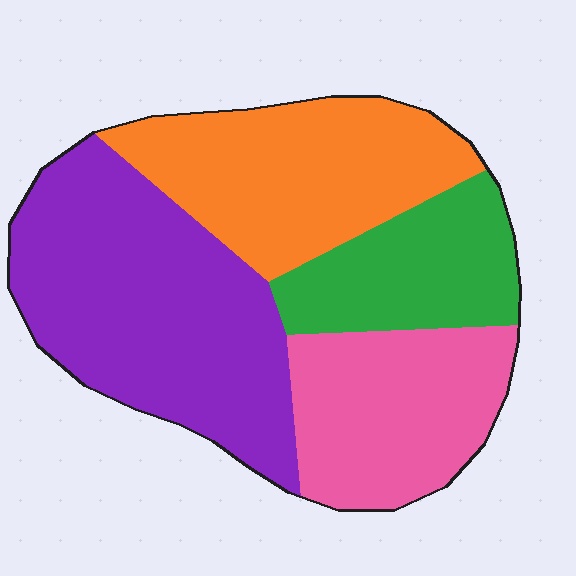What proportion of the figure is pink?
Pink covers around 20% of the figure.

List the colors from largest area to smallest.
From largest to smallest: purple, orange, pink, green.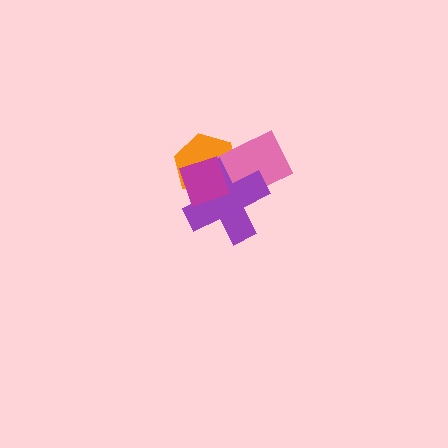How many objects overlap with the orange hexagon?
3 objects overlap with the orange hexagon.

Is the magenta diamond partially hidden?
No, no other shape covers it.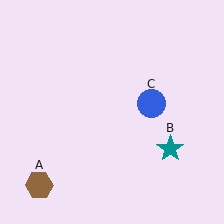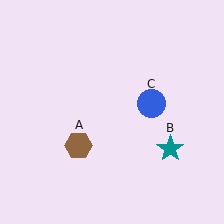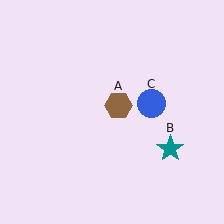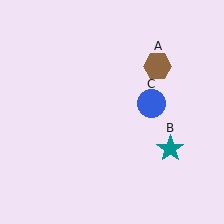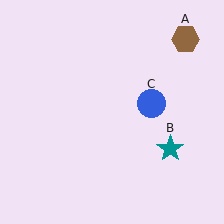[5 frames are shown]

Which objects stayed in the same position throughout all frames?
Teal star (object B) and blue circle (object C) remained stationary.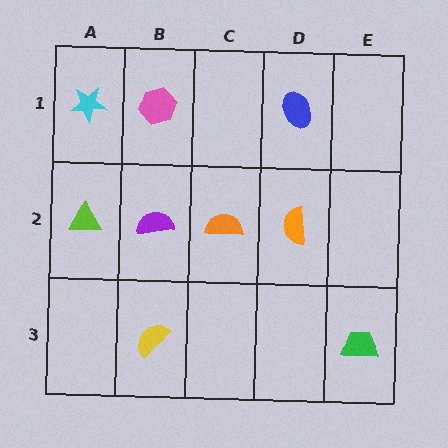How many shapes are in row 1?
3 shapes.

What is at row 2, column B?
A purple semicircle.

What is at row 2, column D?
An orange semicircle.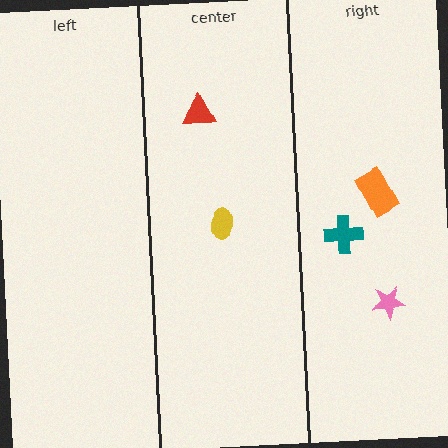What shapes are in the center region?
The red triangle, the yellow ellipse.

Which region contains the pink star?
The right region.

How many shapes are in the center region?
2.